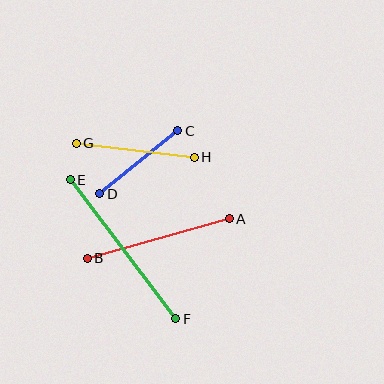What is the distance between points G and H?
The distance is approximately 119 pixels.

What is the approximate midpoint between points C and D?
The midpoint is at approximately (139, 162) pixels.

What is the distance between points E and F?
The distance is approximately 174 pixels.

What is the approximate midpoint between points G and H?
The midpoint is at approximately (135, 150) pixels.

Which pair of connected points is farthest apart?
Points E and F are farthest apart.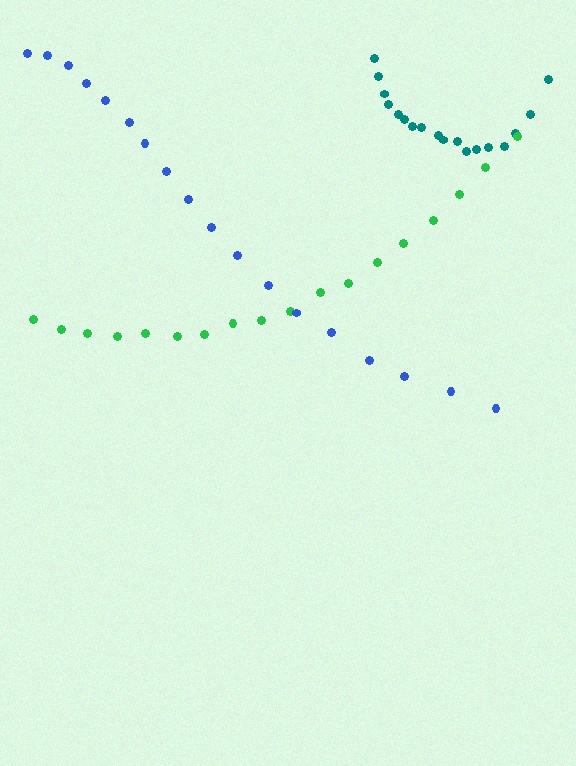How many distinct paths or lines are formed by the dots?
There are 3 distinct paths.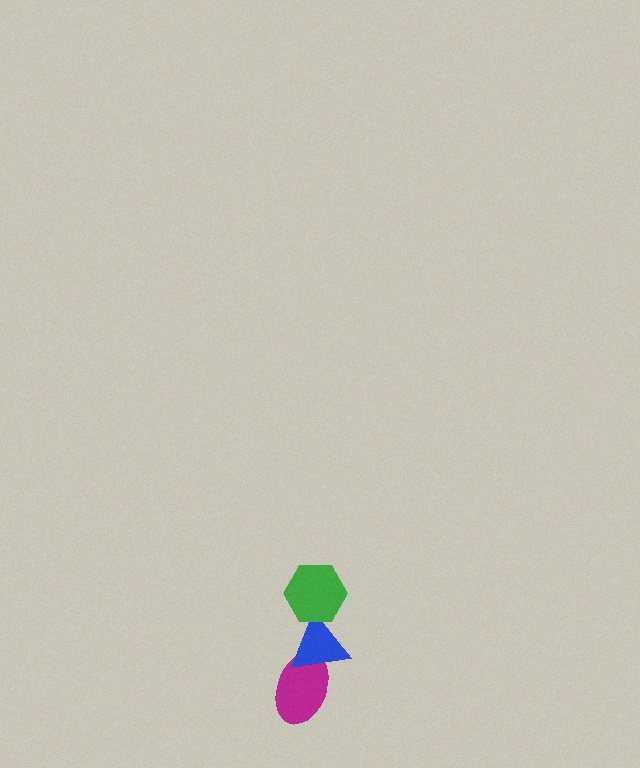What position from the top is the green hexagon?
The green hexagon is 1st from the top.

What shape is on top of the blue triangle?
The green hexagon is on top of the blue triangle.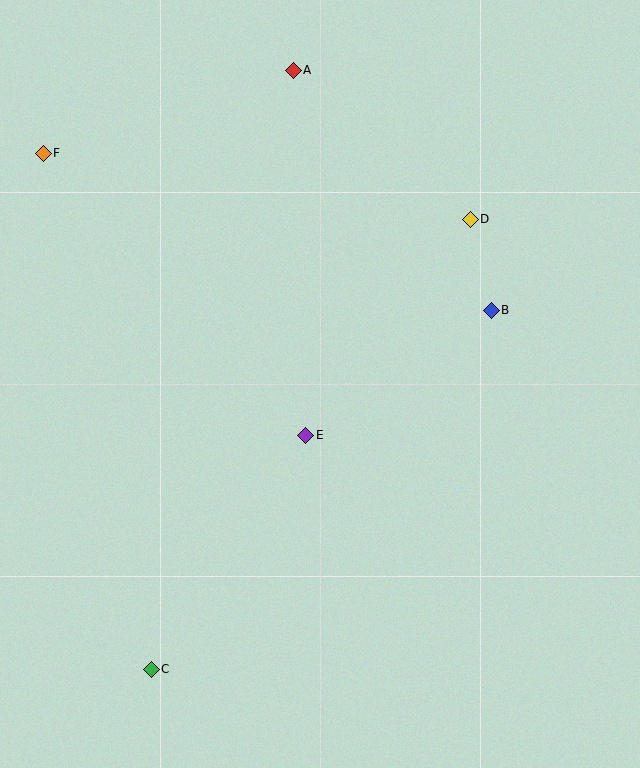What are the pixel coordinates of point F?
Point F is at (43, 153).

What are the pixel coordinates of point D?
Point D is at (470, 219).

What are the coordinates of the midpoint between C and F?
The midpoint between C and F is at (97, 411).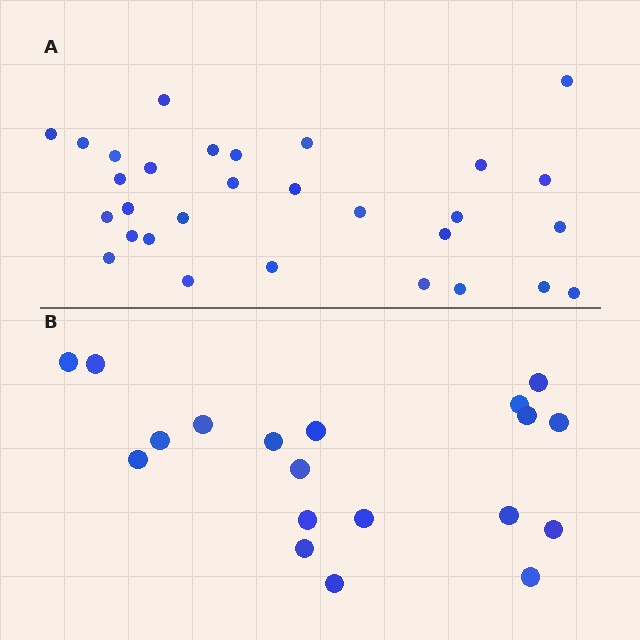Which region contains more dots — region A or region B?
Region A (the top region) has more dots.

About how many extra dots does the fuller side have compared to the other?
Region A has roughly 12 or so more dots than region B.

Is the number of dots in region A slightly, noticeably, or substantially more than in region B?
Region A has substantially more. The ratio is roughly 1.6 to 1.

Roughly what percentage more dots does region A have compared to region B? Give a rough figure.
About 60% more.